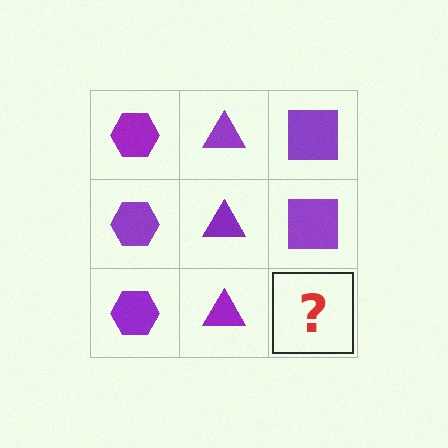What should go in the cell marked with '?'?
The missing cell should contain a purple square.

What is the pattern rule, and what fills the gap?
The rule is that each column has a consistent shape. The gap should be filled with a purple square.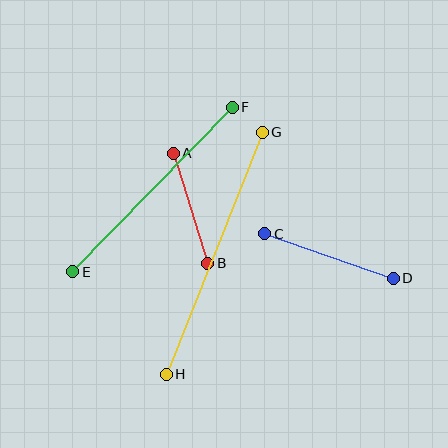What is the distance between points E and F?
The distance is approximately 229 pixels.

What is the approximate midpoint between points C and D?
The midpoint is at approximately (329, 256) pixels.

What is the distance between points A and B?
The distance is approximately 115 pixels.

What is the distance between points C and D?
The distance is approximately 136 pixels.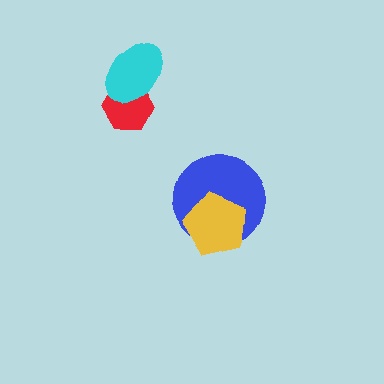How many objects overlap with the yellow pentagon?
1 object overlaps with the yellow pentagon.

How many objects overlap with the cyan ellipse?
1 object overlaps with the cyan ellipse.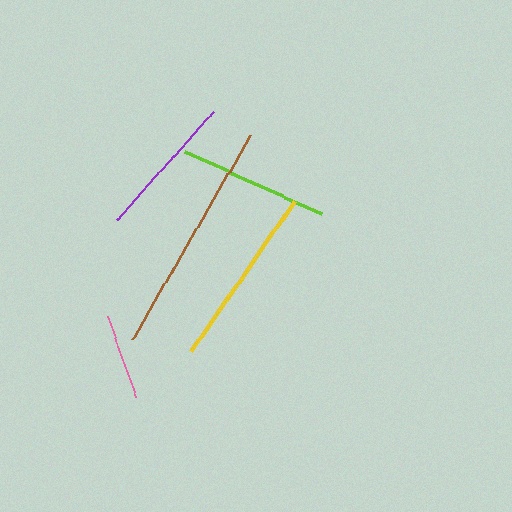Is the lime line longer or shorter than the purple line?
The lime line is longer than the purple line.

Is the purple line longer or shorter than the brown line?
The brown line is longer than the purple line.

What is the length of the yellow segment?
The yellow segment is approximately 183 pixels long.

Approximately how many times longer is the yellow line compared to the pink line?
The yellow line is approximately 2.1 times the length of the pink line.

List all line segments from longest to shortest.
From longest to shortest: brown, yellow, lime, purple, pink.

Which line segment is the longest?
The brown line is the longest at approximately 235 pixels.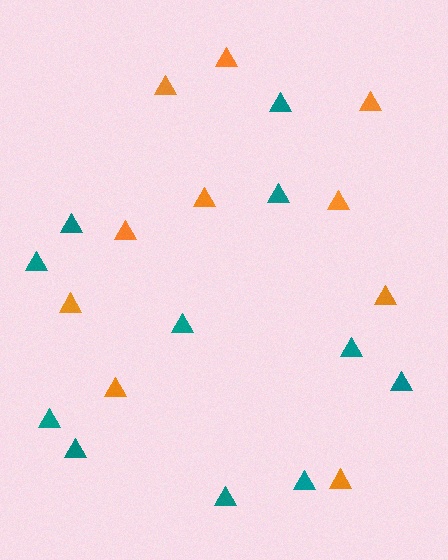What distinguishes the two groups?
There are 2 groups: one group of teal triangles (11) and one group of orange triangles (10).